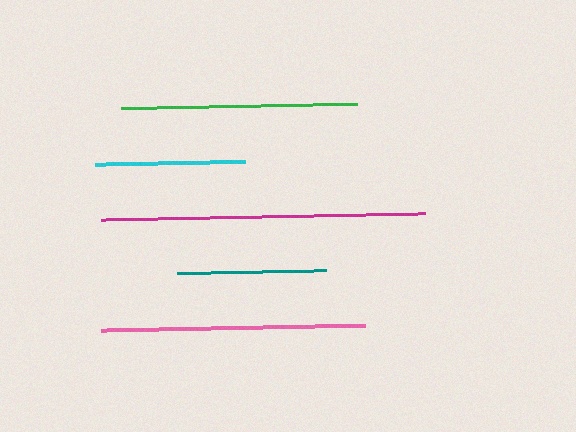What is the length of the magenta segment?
The magenta segment is approximately 324 pixels long.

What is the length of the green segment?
The green segment is approximately 237 pixels long.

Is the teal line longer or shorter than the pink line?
The pink line is longer than the teal line.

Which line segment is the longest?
The magenta line is the longest at approximately 324 pixels.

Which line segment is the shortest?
The teal line is the shortest at approximately 149 pixels.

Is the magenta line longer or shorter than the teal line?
The magenta line is longer than the teal line.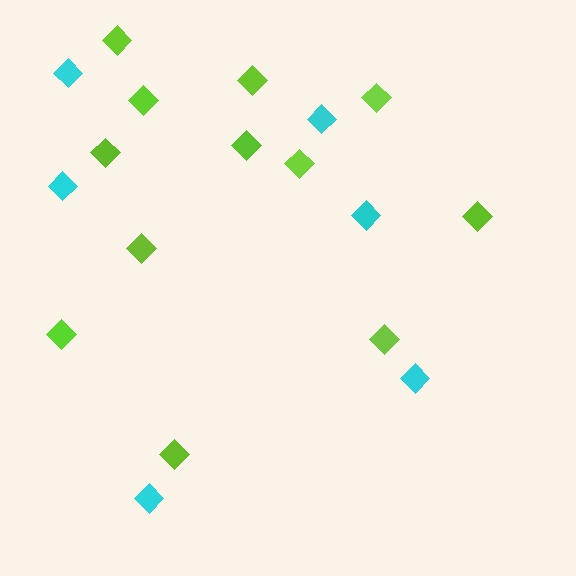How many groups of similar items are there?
There are 2 groups: one group of lime diamonds (12) and one group of cyan diamonds (6).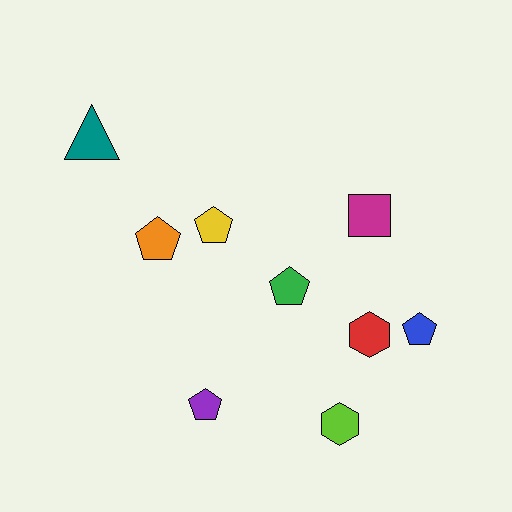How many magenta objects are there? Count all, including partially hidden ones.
There is 1 magenta object.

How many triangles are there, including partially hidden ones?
There is 1 triangle.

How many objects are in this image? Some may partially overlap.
There are 9 objects.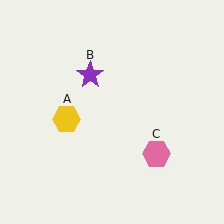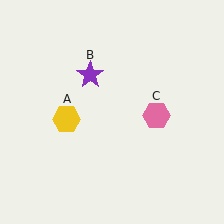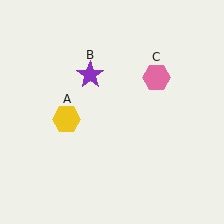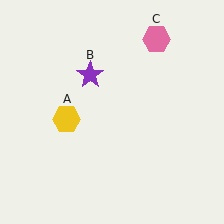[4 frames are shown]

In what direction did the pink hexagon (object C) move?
The pink hexagon (object C) moved up.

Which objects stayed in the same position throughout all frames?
Yellow hexagon (object A) and purple star (object B) remained stationary.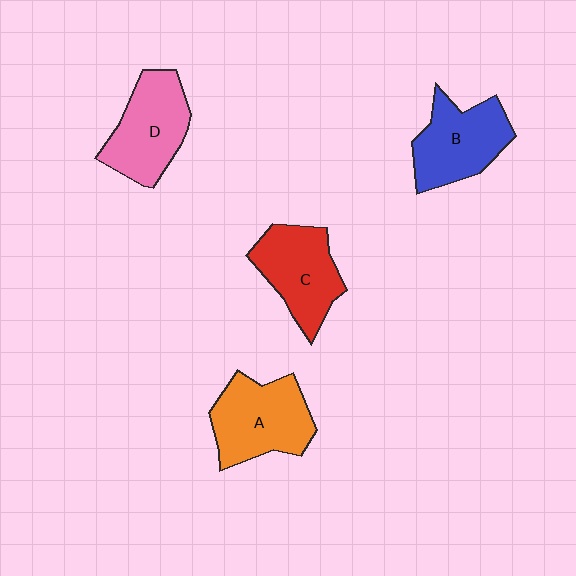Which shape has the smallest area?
Shape C (red).